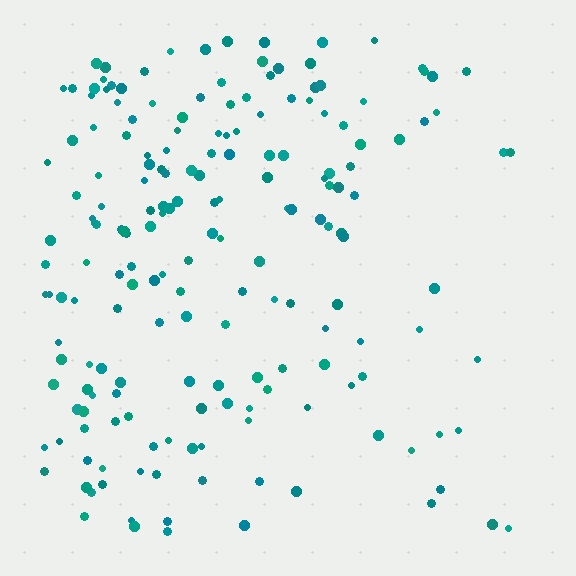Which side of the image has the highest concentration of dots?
The left.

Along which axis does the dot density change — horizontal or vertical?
Horizontal.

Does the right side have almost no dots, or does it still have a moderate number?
Still a moderate number, just noticeably fewer than the left.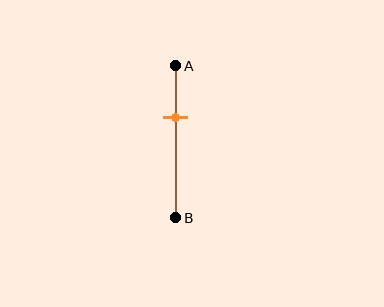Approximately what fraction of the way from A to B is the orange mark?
The orange mark is approximately 35% of the way from A to B.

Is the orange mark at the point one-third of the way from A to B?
Yes, the mark is approximately at the one-third point.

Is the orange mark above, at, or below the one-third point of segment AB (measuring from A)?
The orange mark is approximately at the one-third point of segment AB.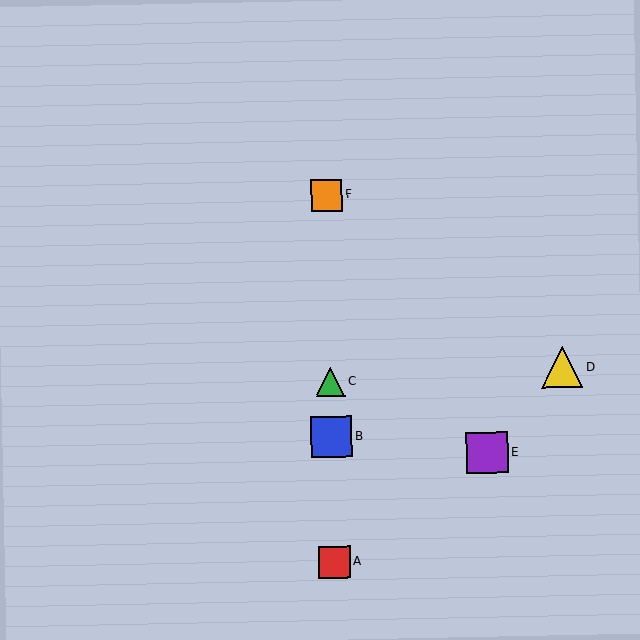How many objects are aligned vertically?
4 objects (A, B, C, F) are aligned vertically.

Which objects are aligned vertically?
Objects A, B, C, F are aligned vertically.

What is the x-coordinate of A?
Object A is at x≈334.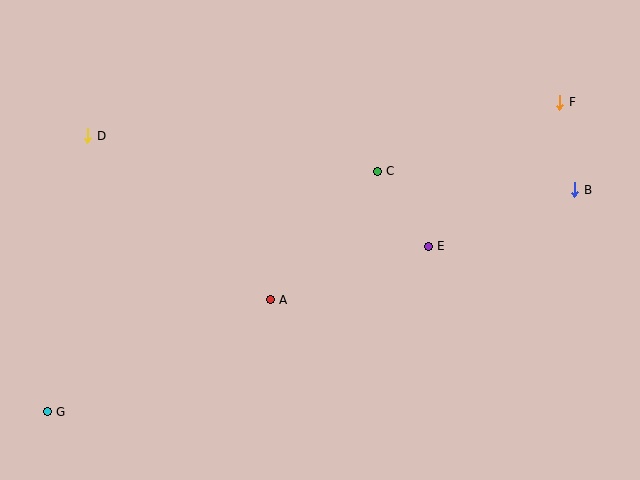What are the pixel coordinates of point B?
Point B is at (575, 190).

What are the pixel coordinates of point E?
Point E is at (428, 246).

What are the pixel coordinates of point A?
Point A is at (270, 300).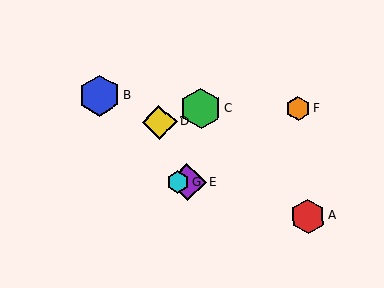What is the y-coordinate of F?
Object F is at y≈108.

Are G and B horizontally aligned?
No, G is at y≈182 and B is at y≈96.